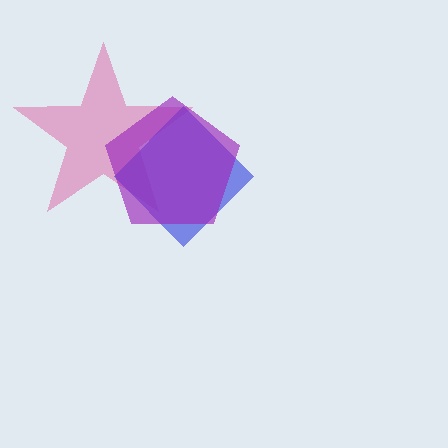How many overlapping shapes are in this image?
There are 3 overlapping shapes in the image.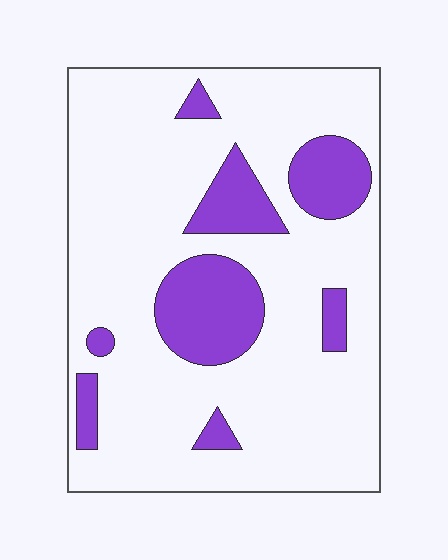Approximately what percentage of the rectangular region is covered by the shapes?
Approximately 20%.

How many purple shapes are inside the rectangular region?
8.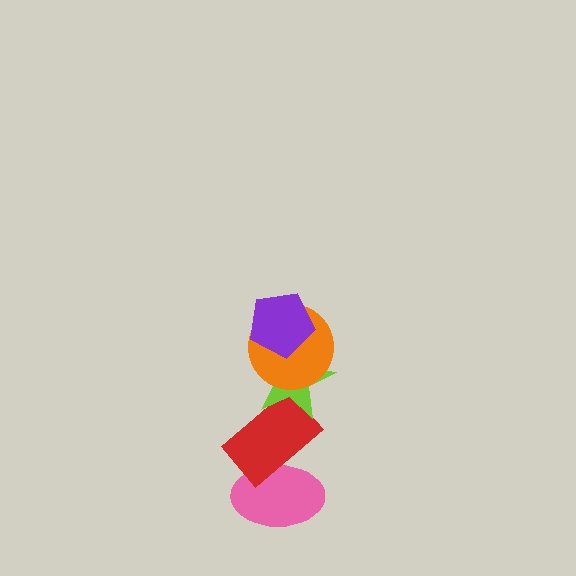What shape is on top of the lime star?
The orange circle is on top of the lime star.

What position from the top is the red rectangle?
The red rectangle is 4th from the top.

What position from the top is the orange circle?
The orange circle is 2nd from the top.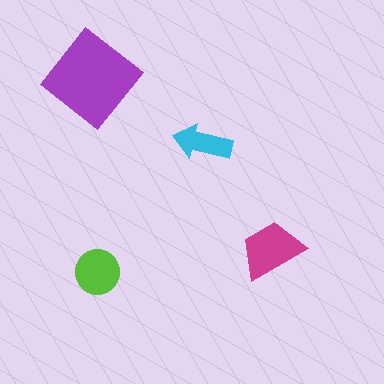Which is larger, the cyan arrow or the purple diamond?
The purple diamond.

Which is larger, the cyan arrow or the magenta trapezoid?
The magenta trapezoid.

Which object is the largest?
The purple diamond.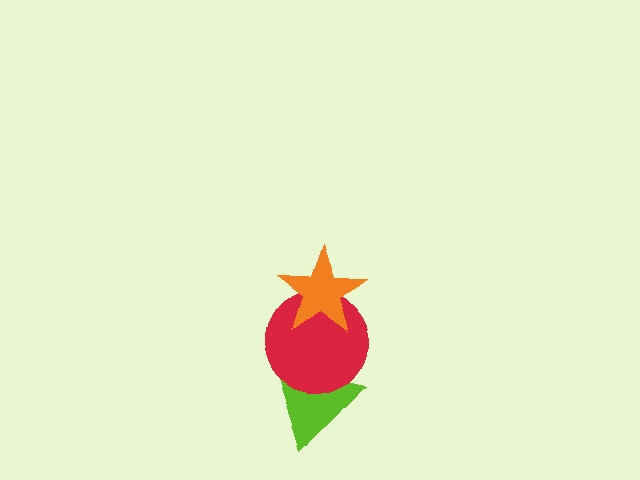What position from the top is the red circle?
The red circle is 2nd from the top.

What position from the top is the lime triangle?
The lime triangle is 3rd from the top.